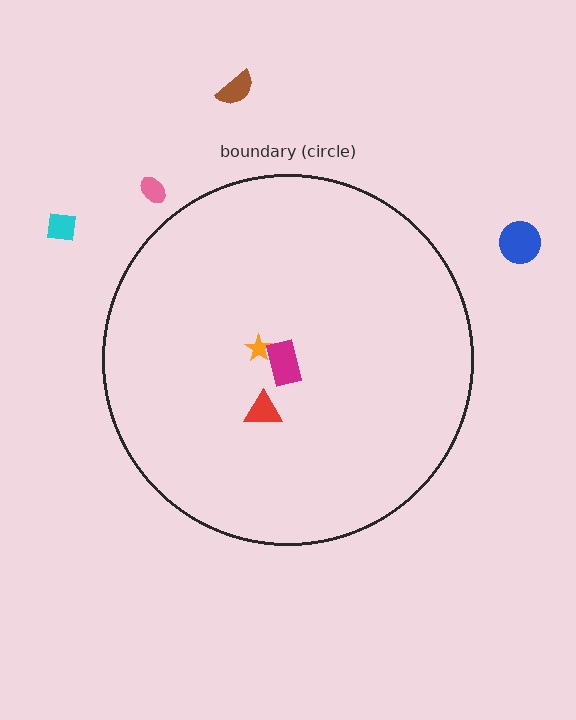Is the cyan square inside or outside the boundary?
Outside.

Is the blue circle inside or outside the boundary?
Outside.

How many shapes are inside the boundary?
3 inside, 4 outside.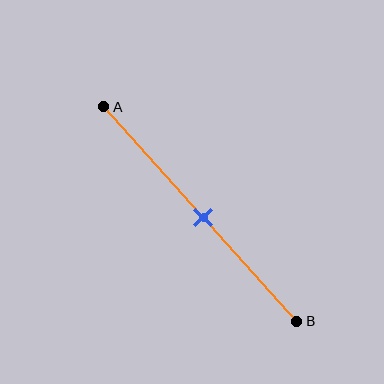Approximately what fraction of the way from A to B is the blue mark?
The blue mark is approximately 50% of the way from A to B.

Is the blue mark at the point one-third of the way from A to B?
No, the mark is at about 50% from A, not at the 33% one-third point.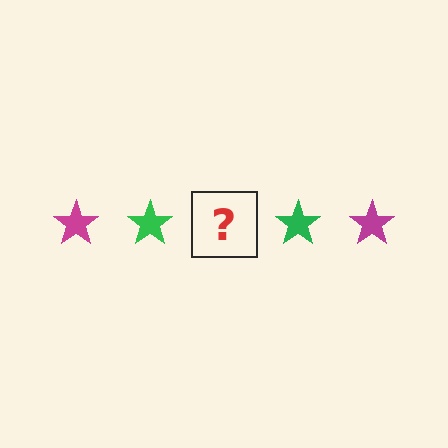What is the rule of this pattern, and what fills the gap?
The rule is that the pattern cycles through magenta, green stars. The gap should be filled with a magenta star.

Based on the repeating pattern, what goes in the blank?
The blank should be a magenta star.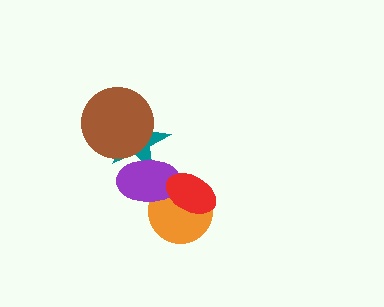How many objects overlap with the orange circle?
2 objects overlap with the orange circle.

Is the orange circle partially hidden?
Yes, it is partially covered by another shape.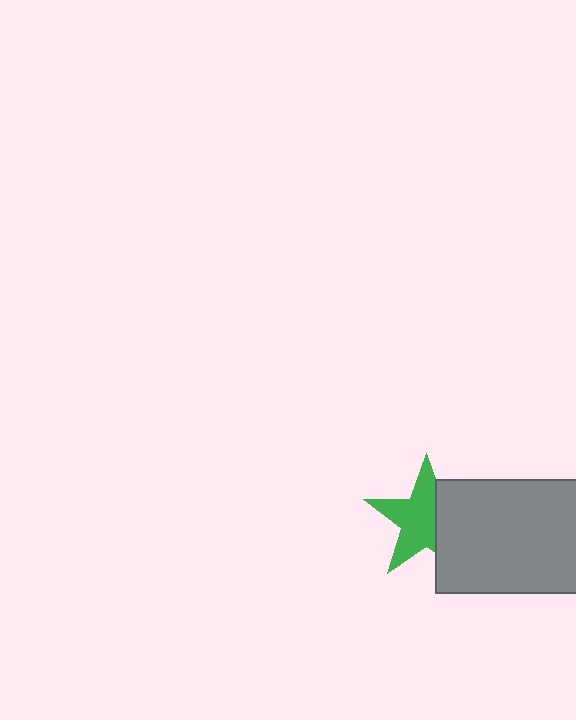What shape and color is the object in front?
The object in front is a gray rectangle.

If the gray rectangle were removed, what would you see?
You would see the complete green star.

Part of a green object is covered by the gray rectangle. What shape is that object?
It is a star.